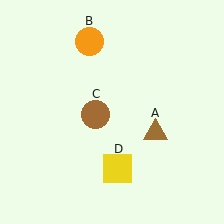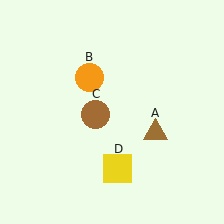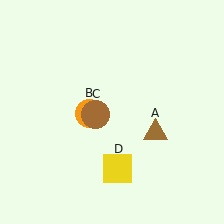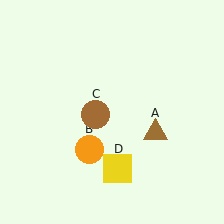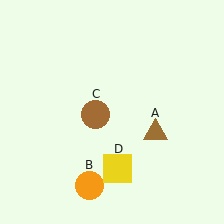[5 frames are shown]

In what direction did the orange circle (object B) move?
The orange circle (object B) moved down.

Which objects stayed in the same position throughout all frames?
Brown triangle (object A) and brown circle (object C) and yellow square (object D) remained stationary.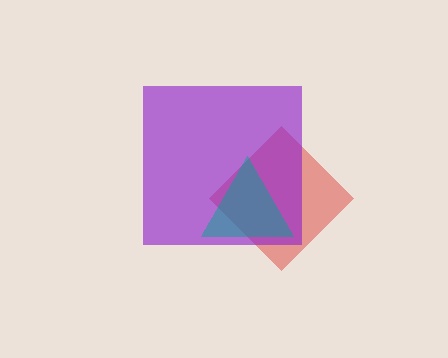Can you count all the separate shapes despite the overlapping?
Yes, there are 3 separate shapes.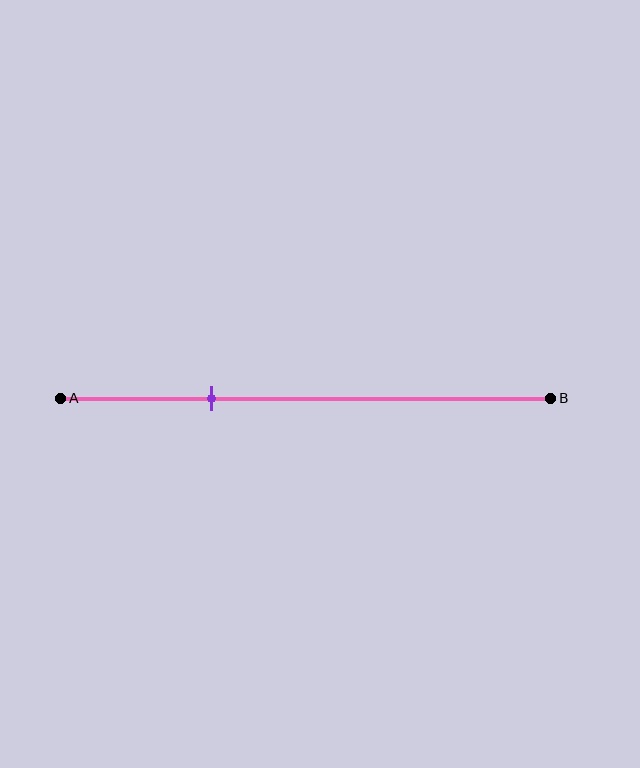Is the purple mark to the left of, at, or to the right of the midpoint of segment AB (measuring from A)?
The purple mark is to the left of the midpoint of segment AB.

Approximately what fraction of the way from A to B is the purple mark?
The purple mark is approximately 30% of the way from A to B.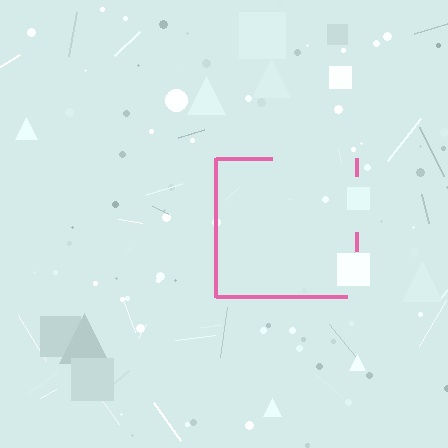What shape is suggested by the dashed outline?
The dashed outline suggests a square.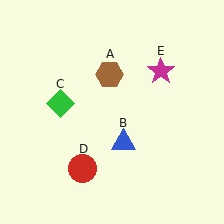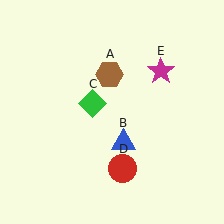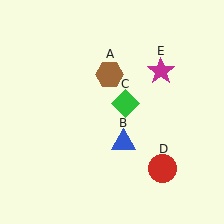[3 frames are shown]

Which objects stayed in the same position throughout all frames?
Brown hexagon (object A) and blue triangle (object B) and magenta star (object E) remained stationary.